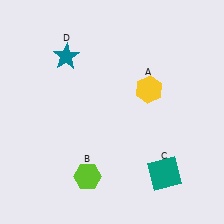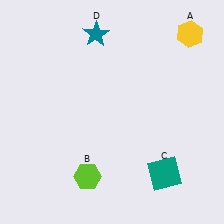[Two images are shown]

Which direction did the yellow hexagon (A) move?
The yellow hexagon (A) moved up.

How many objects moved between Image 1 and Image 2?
2 objects moved between the two images.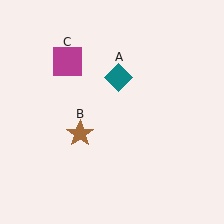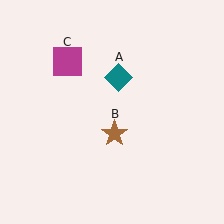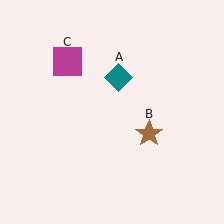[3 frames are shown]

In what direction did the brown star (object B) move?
The brown star (object B) moved right.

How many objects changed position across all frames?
1 object changed position: brown star (object B).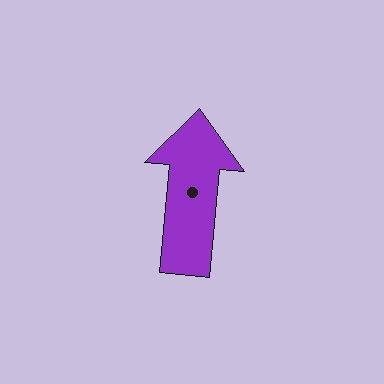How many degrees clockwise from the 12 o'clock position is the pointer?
Approximately 5 degrees.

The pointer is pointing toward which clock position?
Roughly 12 o'clock.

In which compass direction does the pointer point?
North.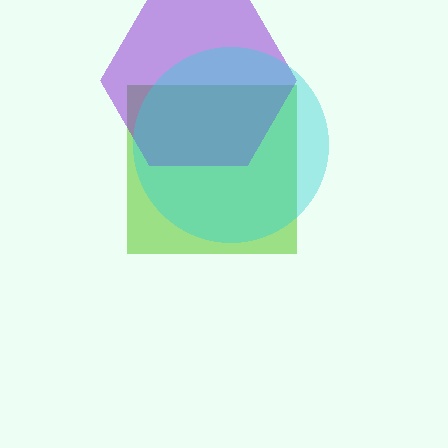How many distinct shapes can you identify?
There are 3 distinct shapes: a lime square, a purple hexagon, a cyan circle.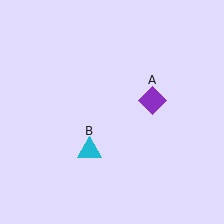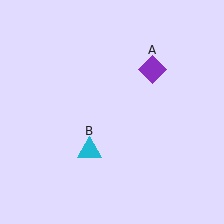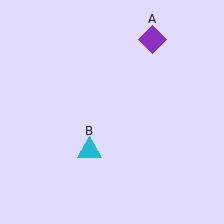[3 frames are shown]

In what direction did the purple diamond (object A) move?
The purple diamond (object A) moved up.